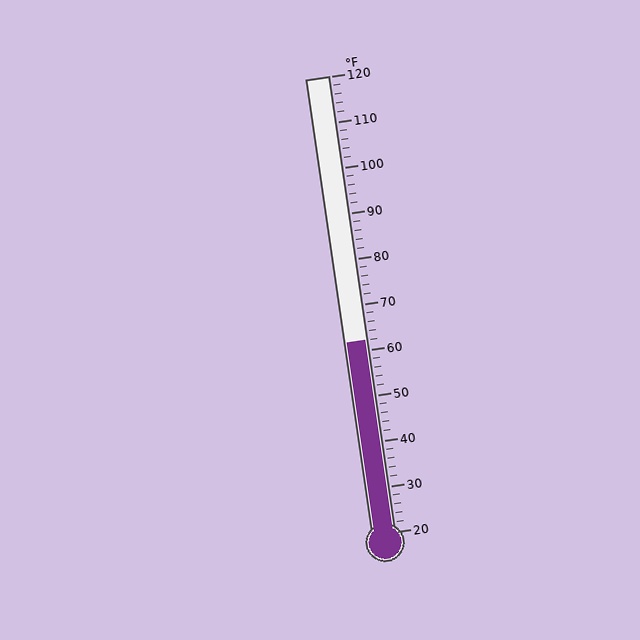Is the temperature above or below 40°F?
The temperature is above 40°F.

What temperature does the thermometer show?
The thermometer shows approximately 62°F.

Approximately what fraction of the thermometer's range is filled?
The thermometer is filled to approximately 40% of its range.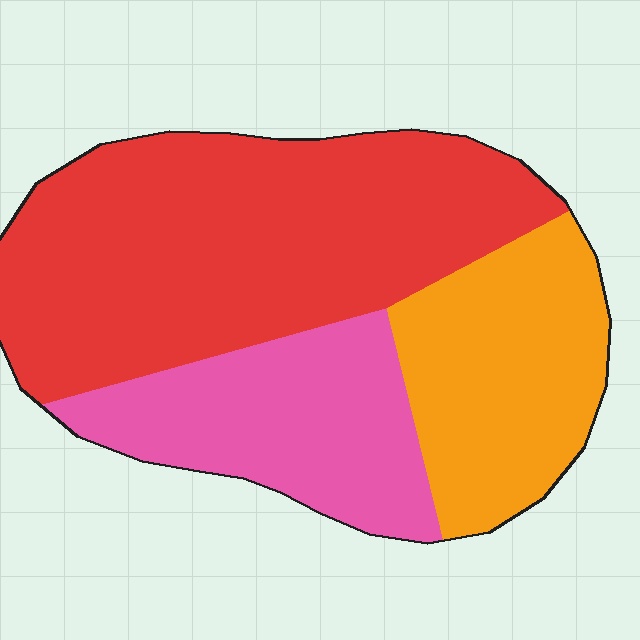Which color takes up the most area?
Red, at roughly 50%.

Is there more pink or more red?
Red.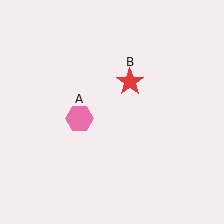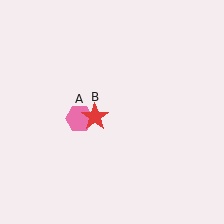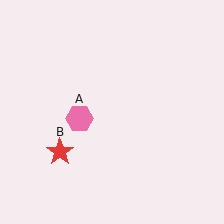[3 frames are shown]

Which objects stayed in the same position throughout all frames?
Pink hexagon (object A) remained stationary.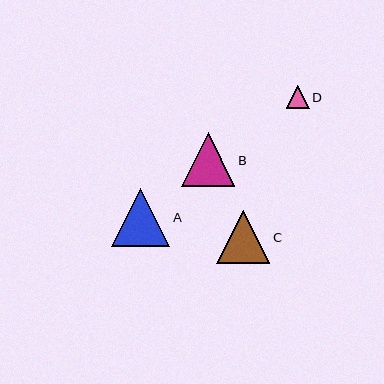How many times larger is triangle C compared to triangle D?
Triangle C is approximately 2.3 times the size of triangle D.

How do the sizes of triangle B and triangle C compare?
Triangle B and triangle C are approximately the same size.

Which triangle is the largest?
Triangle A is the largest with a size of approximately 58 pixels.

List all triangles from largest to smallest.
From largest to smallest: A, B, C, D.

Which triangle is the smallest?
Triangle D is the smallest with a size of approximately 23 pixels.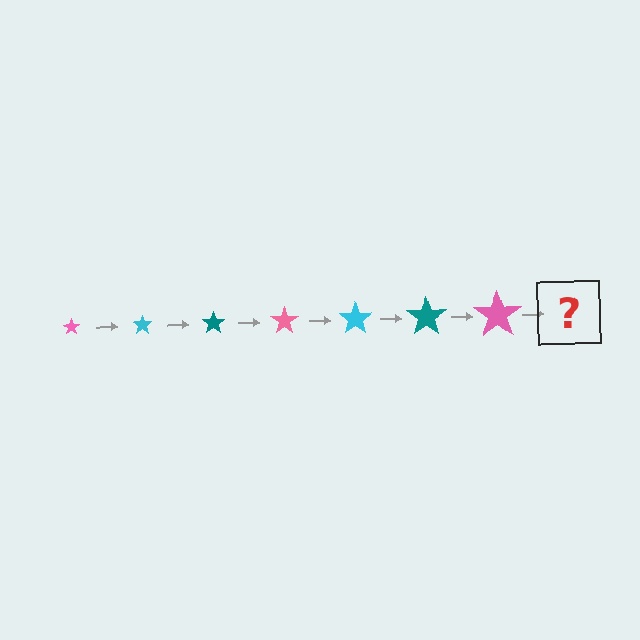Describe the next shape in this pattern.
It should be a cyan star, larger than the previous one.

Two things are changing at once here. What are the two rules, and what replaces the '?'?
The two rules are that the star grows larger each step and the color cycles through pink, cyan, and teal. The '?' should be a cyan star, larger than the previous one.